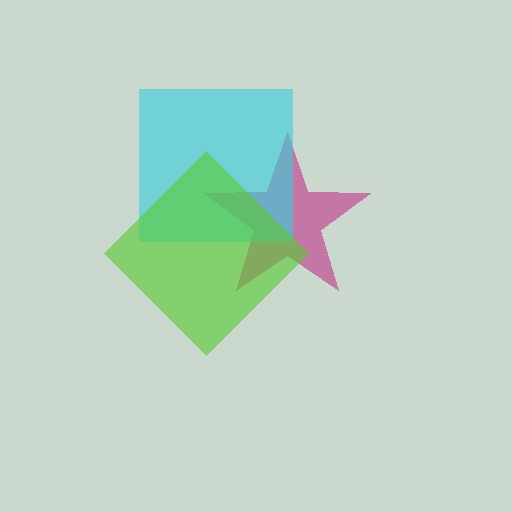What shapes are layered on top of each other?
The layered shapes are: a magenta star, a cyan square, a lime diamond.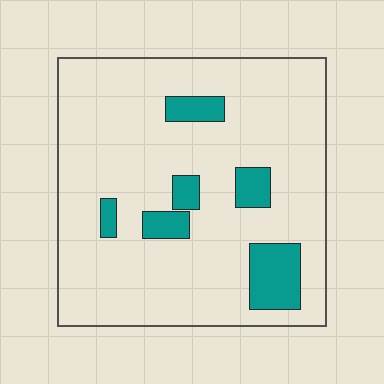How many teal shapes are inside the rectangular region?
6.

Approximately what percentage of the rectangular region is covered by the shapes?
Approximately 15%.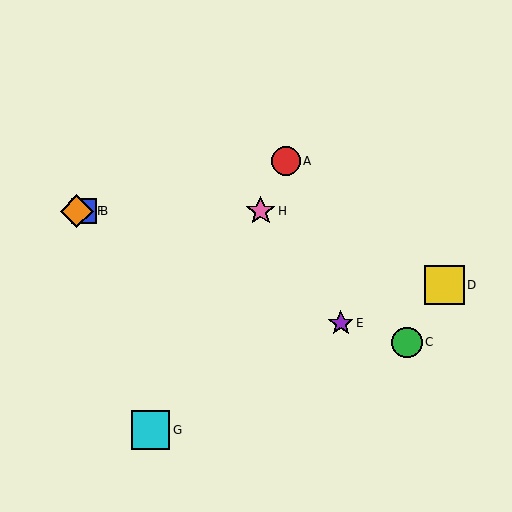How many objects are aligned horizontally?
3 objects (B, F, H) are aligned horizontally.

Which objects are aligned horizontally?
Objects B, F, H are aligned horizontally.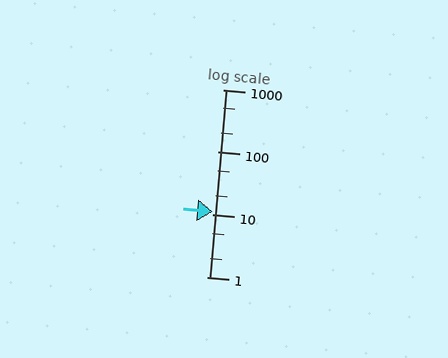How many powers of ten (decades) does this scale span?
The scale spans 3 decades, from 1 to 1000.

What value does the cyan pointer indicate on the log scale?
The pointer indicates approximately 11.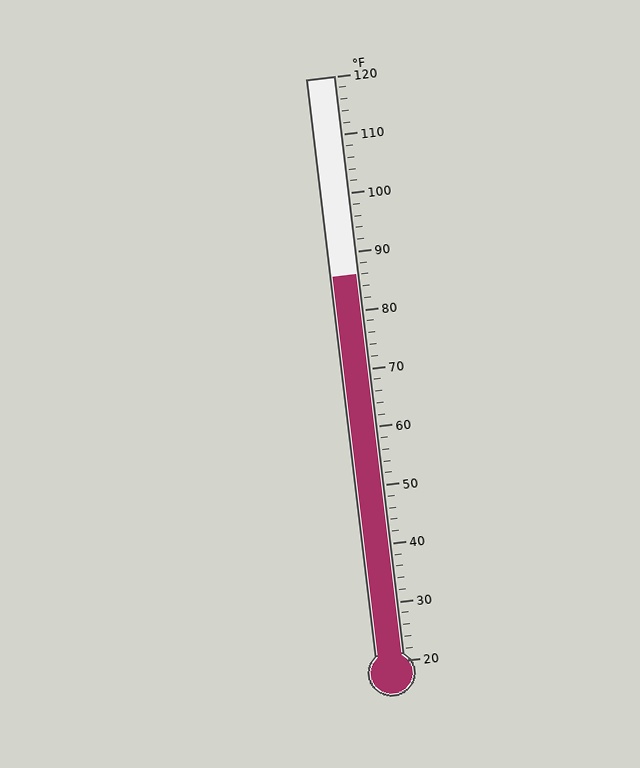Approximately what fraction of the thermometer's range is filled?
The thermometer is filled to approximately 65% of its range.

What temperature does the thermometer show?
The thermometer shows approximately 86°F.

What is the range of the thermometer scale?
The thermometer scale ranges from 20°F to 120°F.